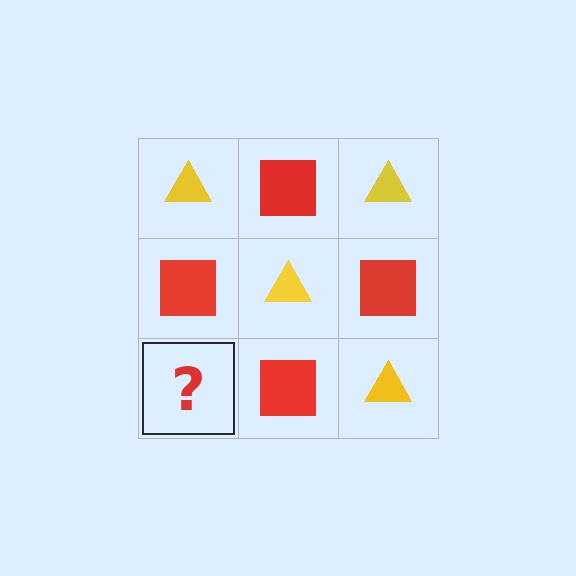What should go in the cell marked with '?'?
The missing cell should contain a yellow triangle.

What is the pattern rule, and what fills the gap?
The rule is that it alternates yellow triangle and red square in a checkerboard pattern. The gap should be filled with a yellow triangle.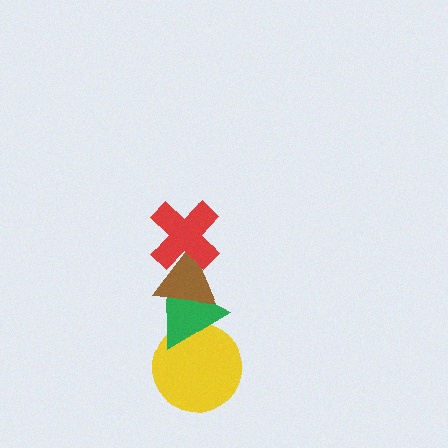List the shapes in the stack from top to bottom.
From top to bottom: the red cross, the brown triangle, the green triangle, the yellow circle.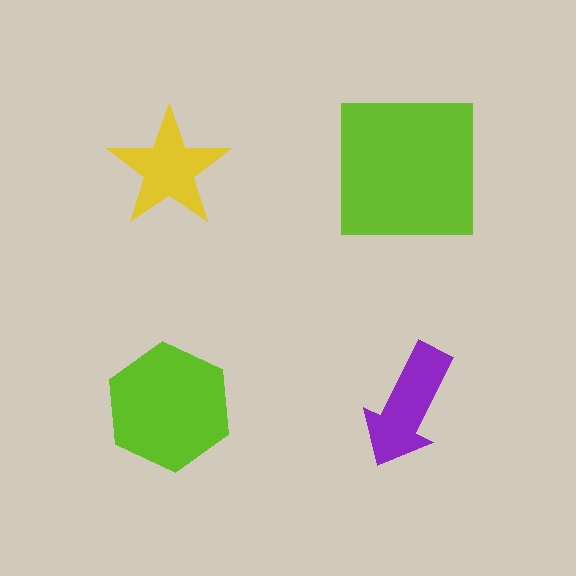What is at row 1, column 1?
A yellow star.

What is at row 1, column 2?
A lime square.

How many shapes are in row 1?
2 shapes.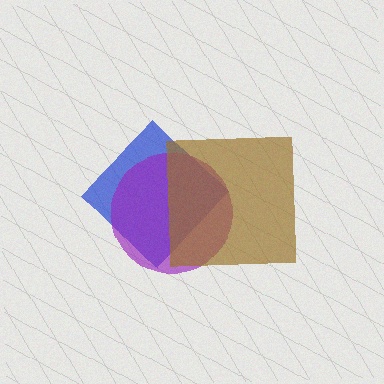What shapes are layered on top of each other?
The layered shapes are: a blue diamond, a purple circle, a brown square.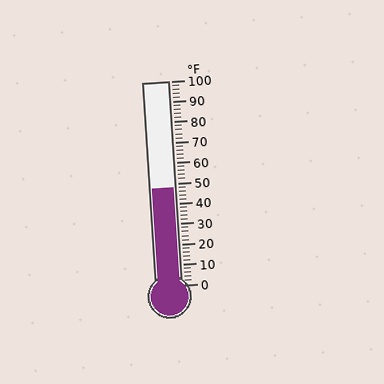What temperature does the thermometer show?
The thermometer shows approximately 48°F.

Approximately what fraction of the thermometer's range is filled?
The thermometer is filled to approximately 50% of its range.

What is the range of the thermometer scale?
The thermometer scale ranges from 0°F to 100°F.